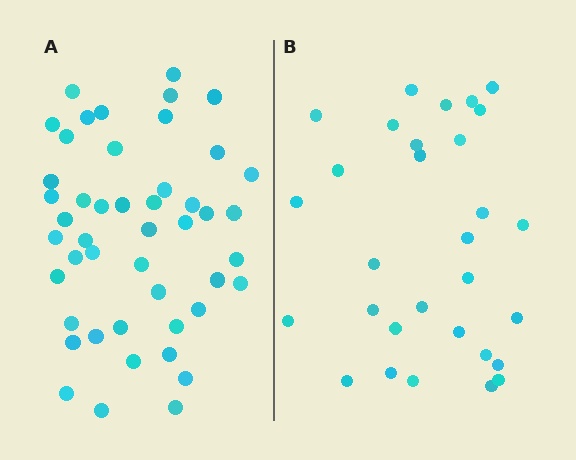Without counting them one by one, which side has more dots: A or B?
Region A (the left region) has more dots.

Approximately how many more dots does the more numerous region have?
Region A has approximately 15 more dots than region B.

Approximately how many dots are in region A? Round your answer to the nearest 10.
About 50 dots. (The exact count is 47, which rounds to 50.)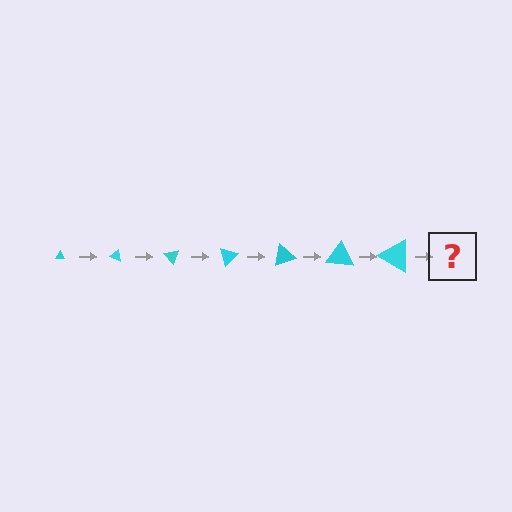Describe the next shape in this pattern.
It should be a triangle, larger than the previous one and rotated 175 degrees from the start.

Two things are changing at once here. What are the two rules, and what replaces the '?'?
The two rules are that the triangle grows larger each step and it rotates 25 degrees each step. The '?' should be a triangle, larger than the previous one and rotated 175 degrees from the start.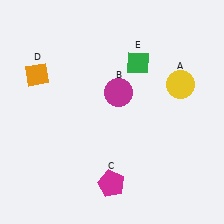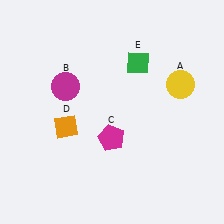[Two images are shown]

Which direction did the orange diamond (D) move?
The orange diamond (D) moved down.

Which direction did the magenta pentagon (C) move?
The magenta pentagon (C) moved up.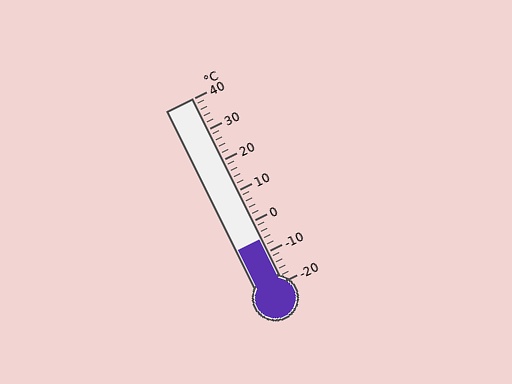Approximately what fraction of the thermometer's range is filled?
The thermometer is filled to approximately 25% of its range.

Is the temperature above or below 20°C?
The temperature is below 20°C.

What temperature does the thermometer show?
The thermometer shows approximately -6°C.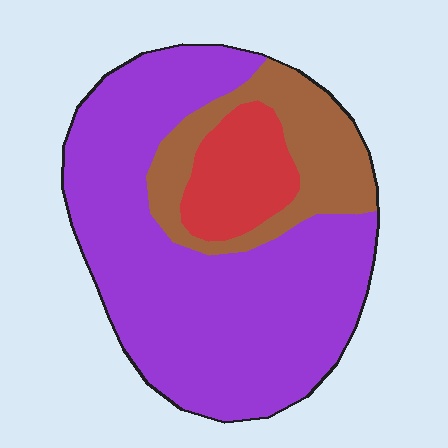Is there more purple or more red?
Purple.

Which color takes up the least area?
Red, at roughly 15%.